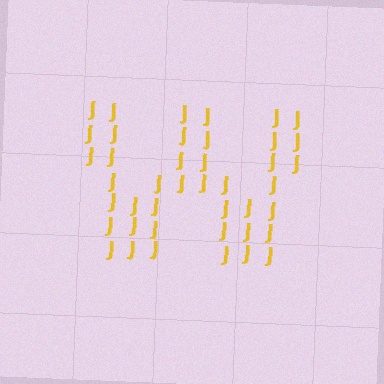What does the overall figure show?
The overall figure shows the letter W.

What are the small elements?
The small elements are letter J's.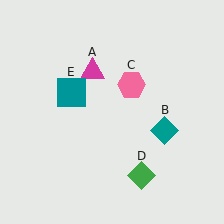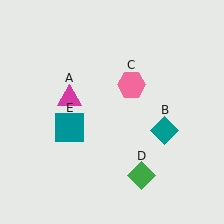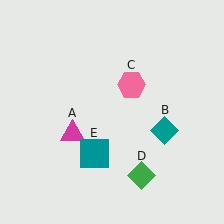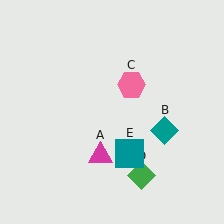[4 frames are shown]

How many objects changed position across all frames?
2 objects changed position: magenta triangle (object A), teal square (object E).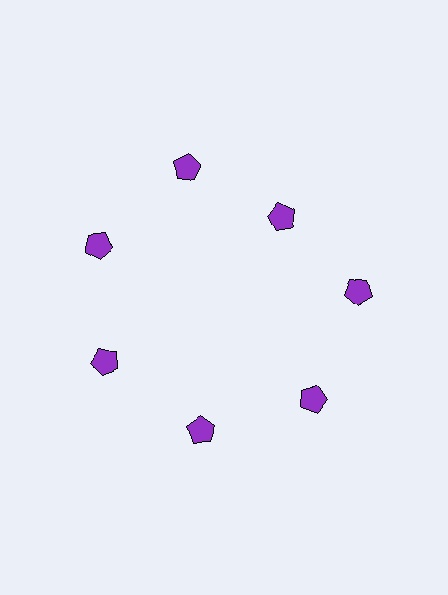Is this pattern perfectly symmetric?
No. The 7 purple pentagons are arranged in a ring, but one element near the 1 o'clock position is pulled inward toward the center, breaking the 7-fold rotational symmetry.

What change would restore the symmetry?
The symmetry would be restored by moving it outward, back onto the ring so that all 7 pentagons sit at equal angles and equal distance from the center.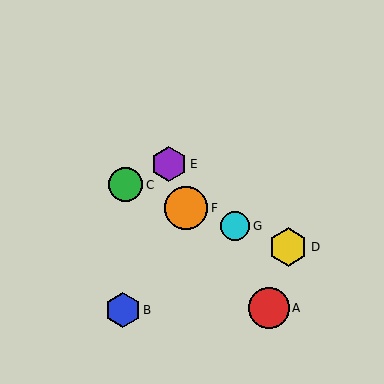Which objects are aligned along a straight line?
Objects C, D, F, G are aligned along a straight line.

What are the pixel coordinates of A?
Object A is at (269, 308).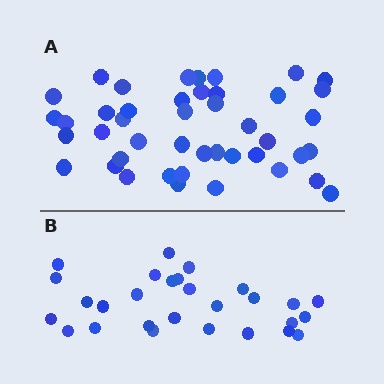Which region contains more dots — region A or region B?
Region A (the top region) has more dots.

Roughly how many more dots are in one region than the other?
Region A has approximately 15 more dots than region B.